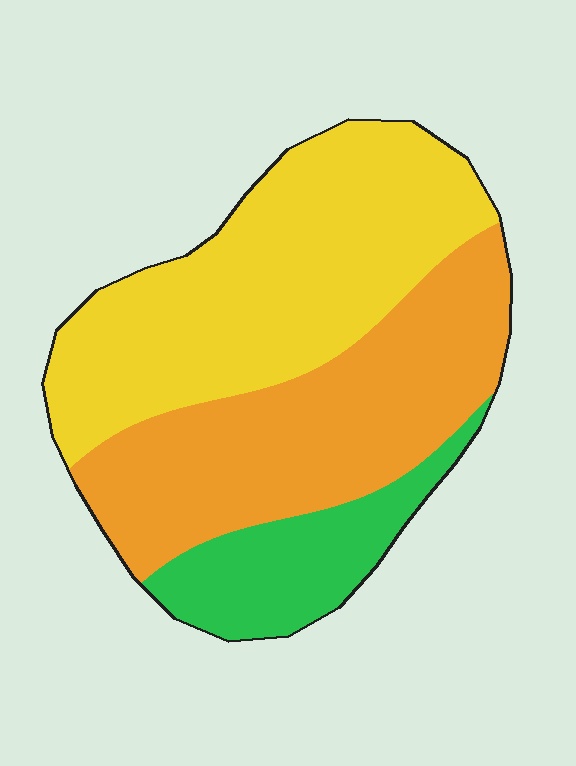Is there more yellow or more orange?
Yellow.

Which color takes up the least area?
Green, at roughly 15%.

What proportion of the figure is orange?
Orange takes up about three eighths (3/8) of the figure.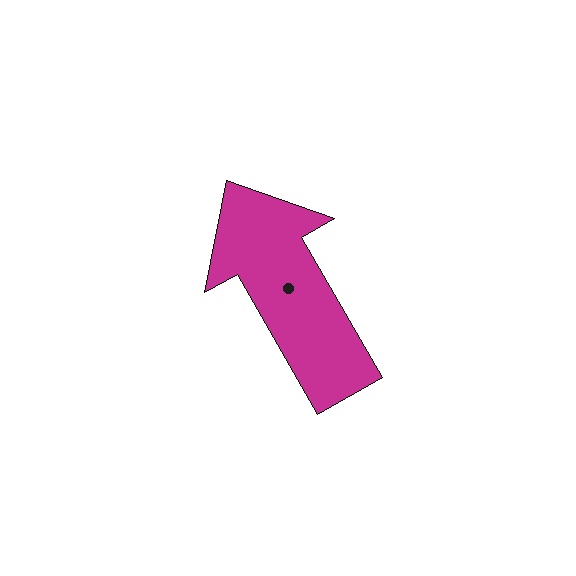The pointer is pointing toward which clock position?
Roughly 11 o'clock.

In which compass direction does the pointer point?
Northwest.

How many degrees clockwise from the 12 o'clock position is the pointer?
Approximately 330 degrees.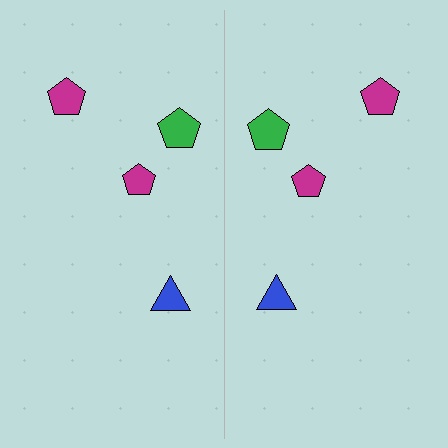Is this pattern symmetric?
Yes, this pattern has bilateral (reflection) symmetry.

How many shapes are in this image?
There are 8 shapes in this image.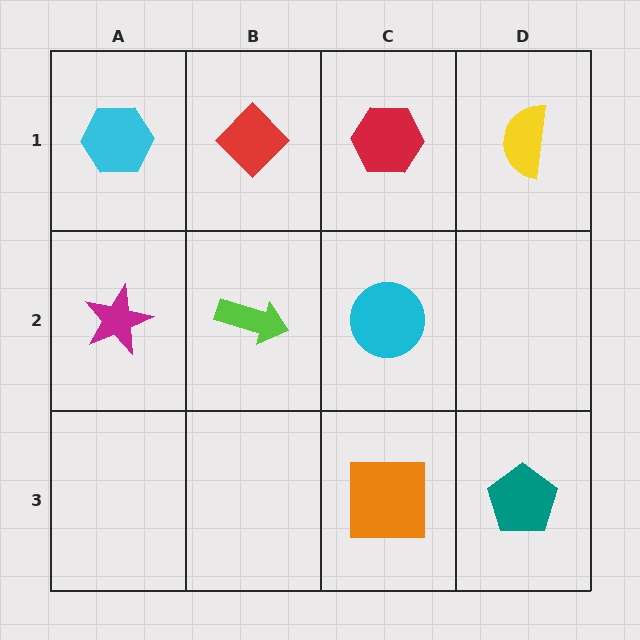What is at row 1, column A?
A cyan hexagon.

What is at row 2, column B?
A lime arrow.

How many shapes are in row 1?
4 shapes.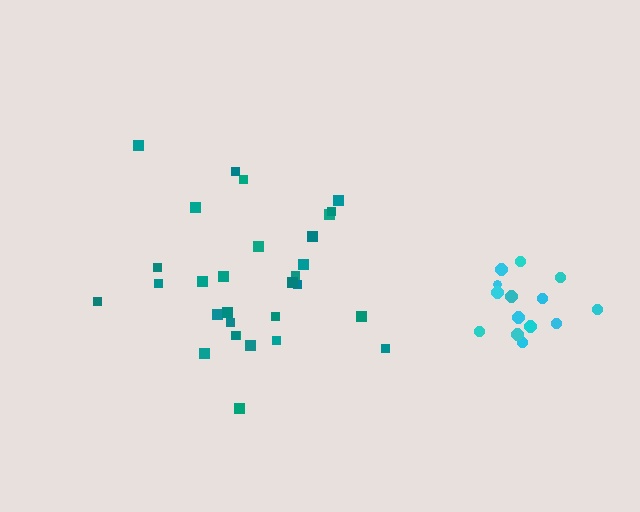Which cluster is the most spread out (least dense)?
Teal.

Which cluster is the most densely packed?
Cyan.